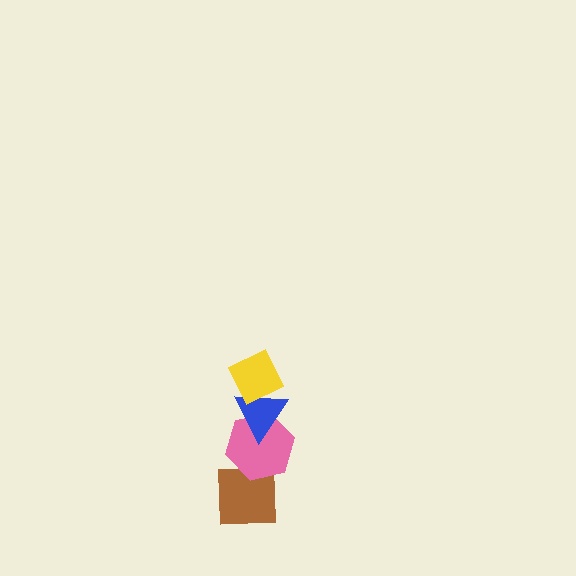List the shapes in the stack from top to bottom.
From top to bottom: the yellow diamond, the blue triangle, the pink hexagon, the brown square.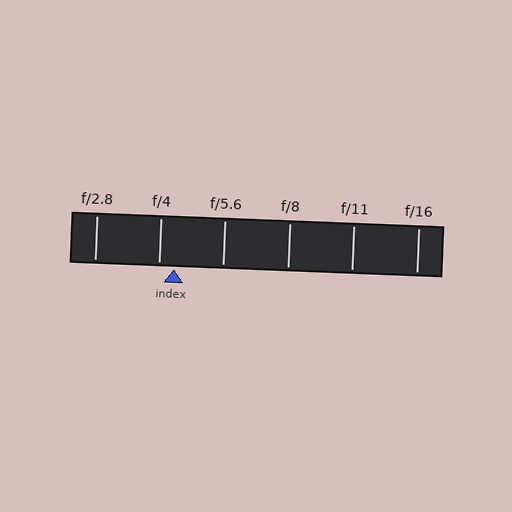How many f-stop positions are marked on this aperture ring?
There are 6 f-stop positions marked.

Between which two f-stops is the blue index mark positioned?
The index mark is between f/4 and f/5.6.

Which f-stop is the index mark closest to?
The index mark is closest to f/4.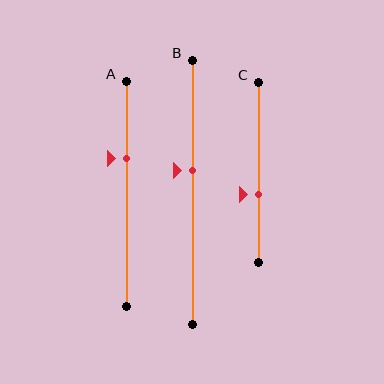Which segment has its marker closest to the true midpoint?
Segment B has its marker closest to the true midpoint.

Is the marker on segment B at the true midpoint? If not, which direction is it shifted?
No, the marker on segment B is shifted upward by about 8% of the segment length.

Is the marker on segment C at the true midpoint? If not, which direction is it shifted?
No, the marker on segment C is shifted downward by about 13% of the segment length.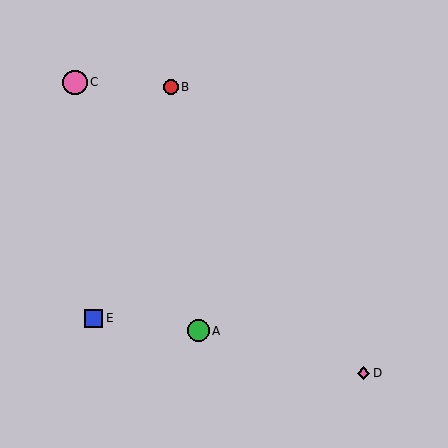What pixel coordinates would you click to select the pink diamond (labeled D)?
Click at (363, 373) to select the pink diamond D.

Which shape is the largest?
The pink circle (labeled C) is the largest.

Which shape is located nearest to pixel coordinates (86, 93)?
The pink circle (labeled C) at (75, 82) is nearest to that location.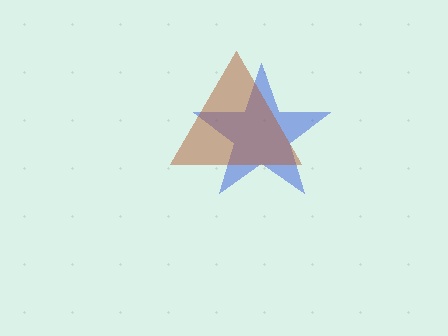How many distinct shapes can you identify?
There are 2 distinct shapes: a blue star, a brown triangle.